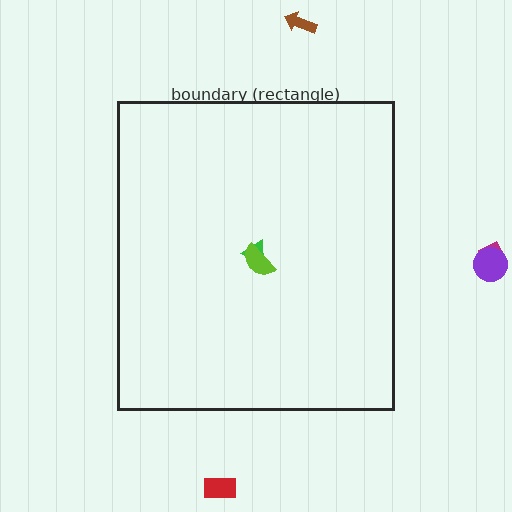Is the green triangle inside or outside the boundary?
Inside.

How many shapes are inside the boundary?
2 inside, 4 outside.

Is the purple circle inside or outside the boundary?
Outside.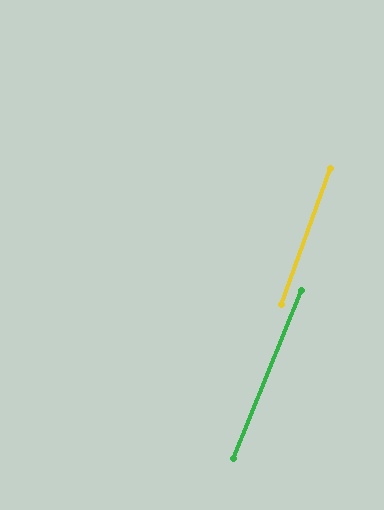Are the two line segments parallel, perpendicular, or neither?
Parallel — their directions differ by only 1.8°.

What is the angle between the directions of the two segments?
Approximately 2 degrees.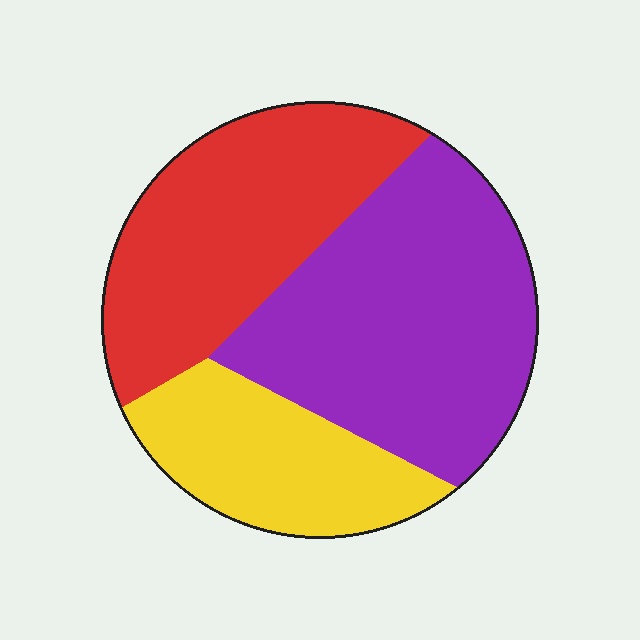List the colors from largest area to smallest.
From largest to smallest: purple, red, yellow.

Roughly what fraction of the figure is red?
Red covers around 35% of the figure.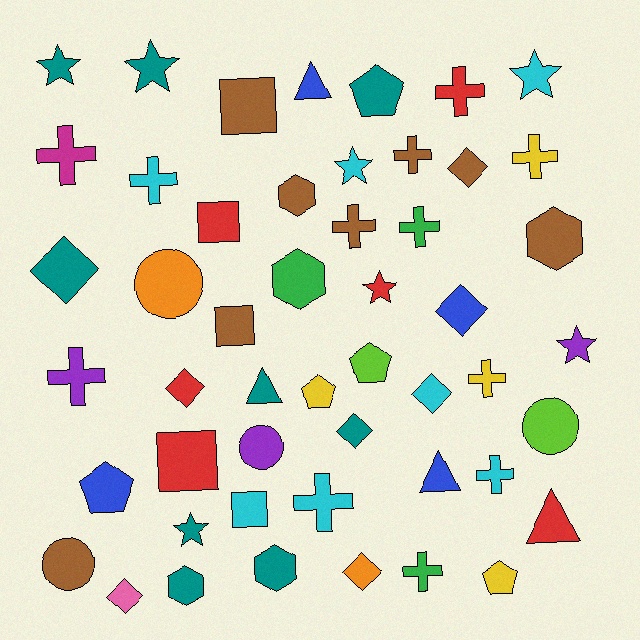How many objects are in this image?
There are 50 objects.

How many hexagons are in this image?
There are 5 hexagons.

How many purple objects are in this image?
There are 3 purple objects.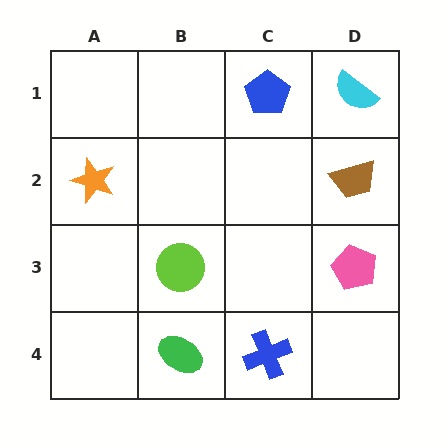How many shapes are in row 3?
2 shapes.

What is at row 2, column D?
A brown trapezoid.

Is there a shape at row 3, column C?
No, that cell is empty.